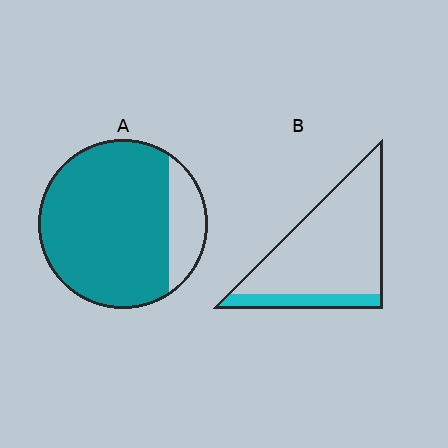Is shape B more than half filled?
No.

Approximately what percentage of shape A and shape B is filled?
A is approximately 85% and B is approximately 15%.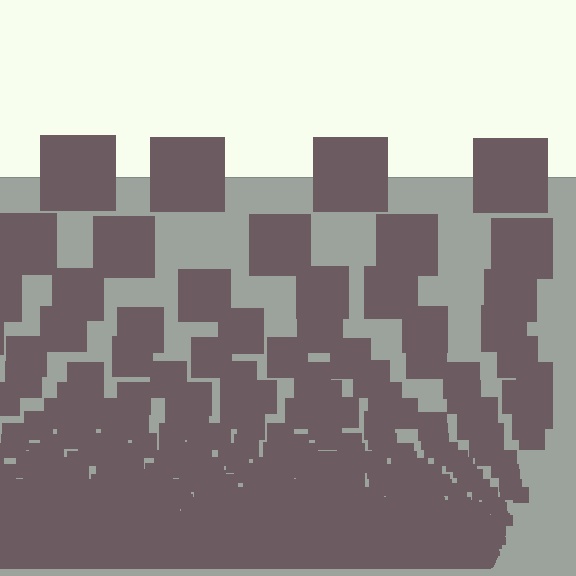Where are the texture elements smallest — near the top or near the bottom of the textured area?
Near the bottom.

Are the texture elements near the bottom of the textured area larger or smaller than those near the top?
Smaller. The gradient is inverted — elements near the bottom are smaller and denser.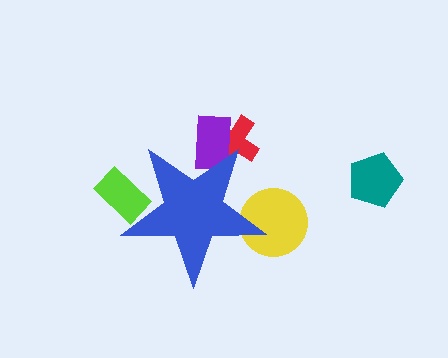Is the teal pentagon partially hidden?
No, the teal pentagon is fully visible.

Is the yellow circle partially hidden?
Yes, the yellow circle is partially hidden behind the blue star.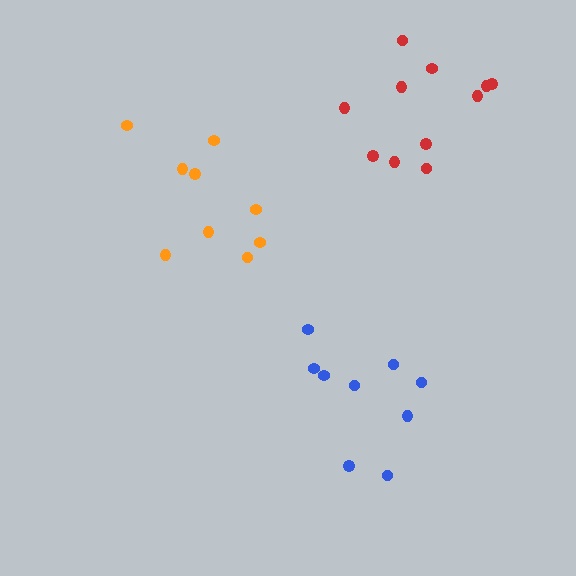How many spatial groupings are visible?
There are 3 spatial groupings.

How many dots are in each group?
Group 1: 11 dots, Group 2: 9 dots, Group 3: 9 dots (29 total).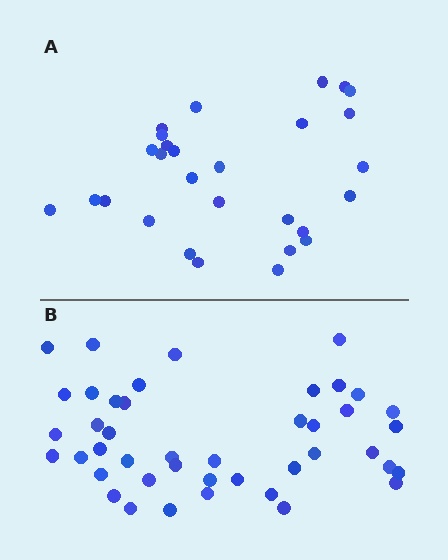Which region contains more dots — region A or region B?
Region B (the bottom region) has more dots.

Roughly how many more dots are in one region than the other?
Region B has approximately 15 more dots than region A.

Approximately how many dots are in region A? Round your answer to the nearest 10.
About 30 dots. (The exact count is 28, which rounds to 30.)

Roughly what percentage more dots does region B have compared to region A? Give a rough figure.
About 55% more.